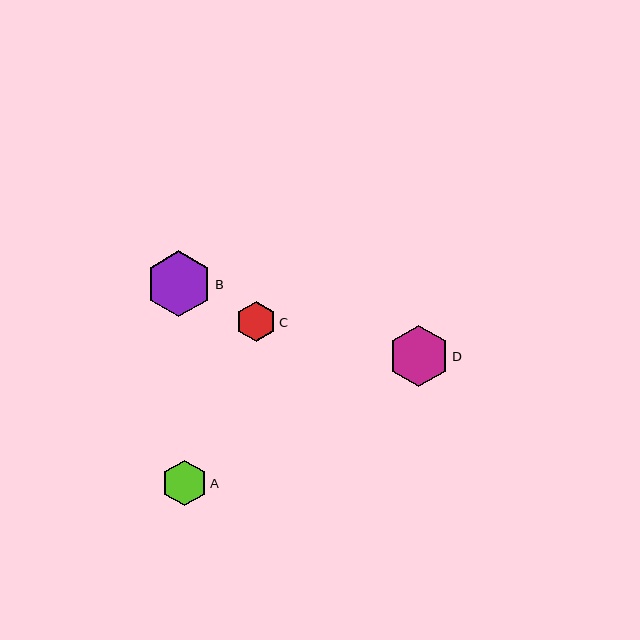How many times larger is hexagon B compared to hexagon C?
Hexagon B is approximately 1.6 times the size of hexagon C.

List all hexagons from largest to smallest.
From largest to smallest: B, D, A, C.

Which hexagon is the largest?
Hexagon B is the largest with a size of approximately 66 pixels.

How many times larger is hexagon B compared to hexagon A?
Hexagon B is approximately 1.4 times the size of hexagon A.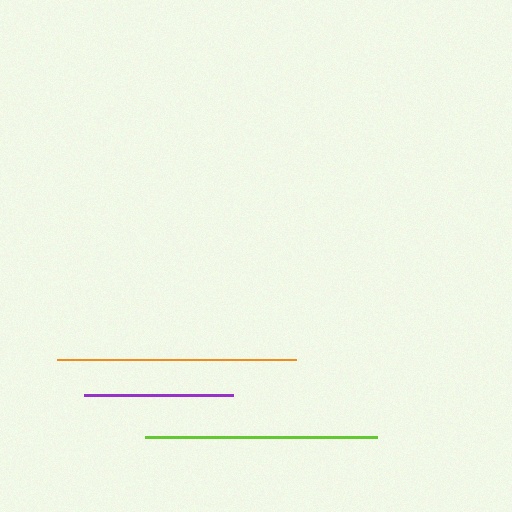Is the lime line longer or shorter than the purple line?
The lime line is longer than the purple line.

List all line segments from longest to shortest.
From longest to shortest: orange, lime, purple.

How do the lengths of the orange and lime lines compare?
The orange and lime lines are approximately the same length.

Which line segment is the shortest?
The purple line is the shortest at approximately 149 pixels.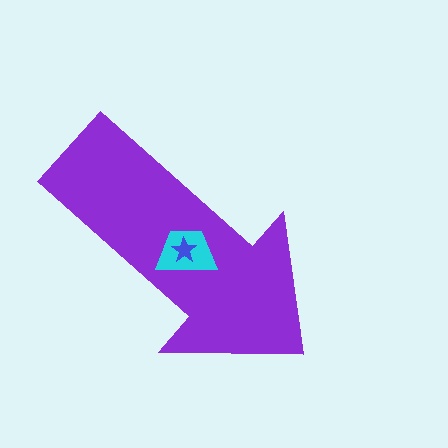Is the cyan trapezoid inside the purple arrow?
Yes.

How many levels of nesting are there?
3.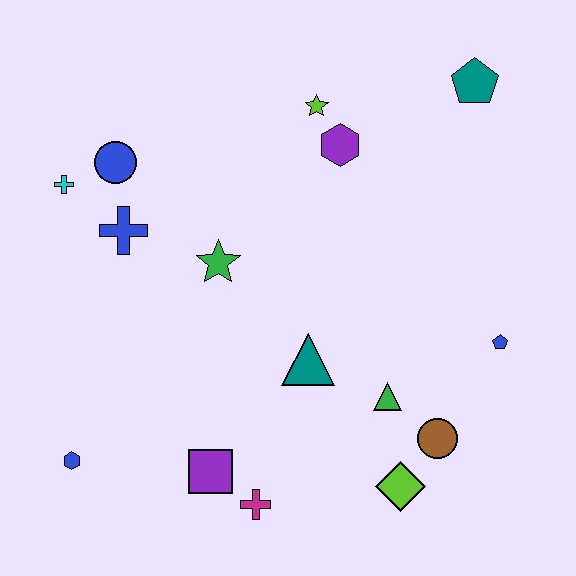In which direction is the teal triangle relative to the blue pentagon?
The teal triangle is to the left of the blue pentagon.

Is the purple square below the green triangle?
Yes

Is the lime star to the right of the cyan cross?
Yes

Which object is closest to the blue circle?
The cyan cross is closest to the blue circle.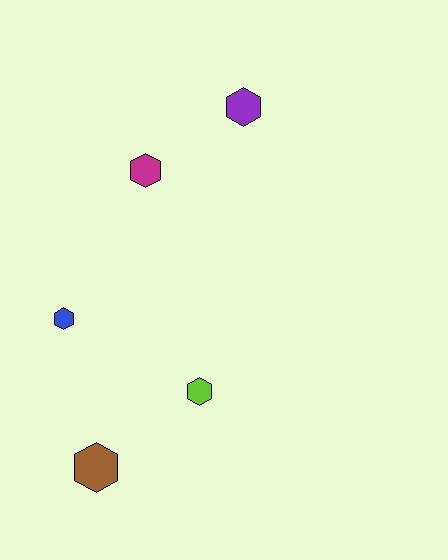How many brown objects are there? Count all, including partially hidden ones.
There is 1 brown object.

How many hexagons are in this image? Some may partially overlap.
There are 5 hexagons.